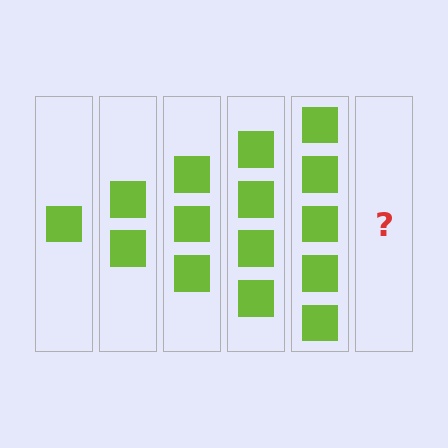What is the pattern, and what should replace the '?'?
The pattern is that each step adds one more square. The '?' should be 6 squares.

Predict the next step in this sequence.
The next step is 6 squares.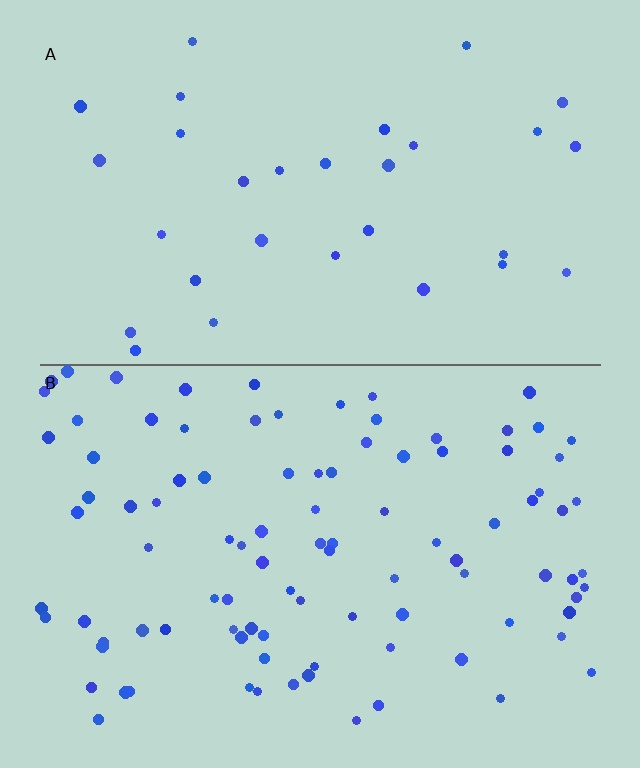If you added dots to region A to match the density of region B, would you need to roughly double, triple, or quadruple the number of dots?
Approximately triple.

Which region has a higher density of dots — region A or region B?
B (the bottom).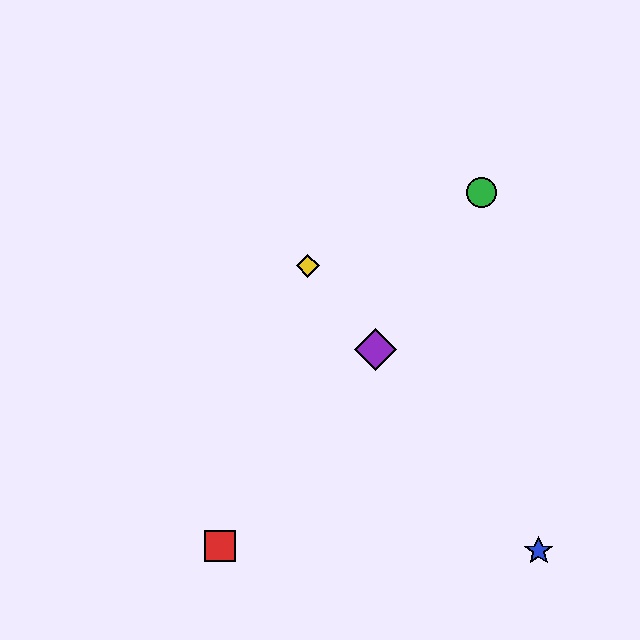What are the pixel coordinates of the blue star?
The blue star is at (539, 551).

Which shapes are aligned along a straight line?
The blue star, the yellow diamond, the purple diamond are aligned along a straight line.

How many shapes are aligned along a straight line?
3 shapes (the blue star, the yellow diamond, the purple diamond) are aligned along a straight line.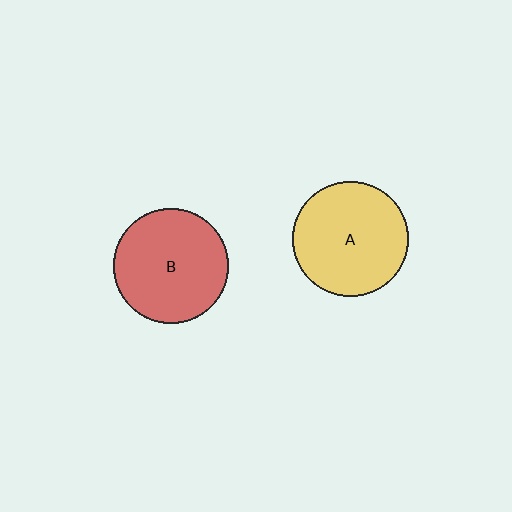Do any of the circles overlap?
No, none of the circles overlap.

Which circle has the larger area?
Circle B (red).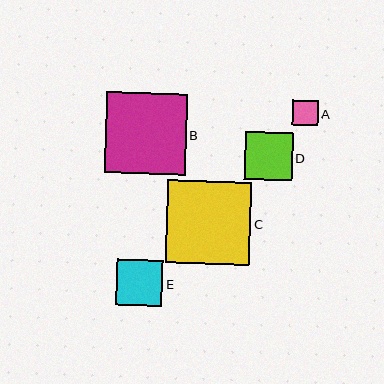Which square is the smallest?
Square A is the smallest with a size of approximately 26 pixels.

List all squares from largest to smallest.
From largest to smallest: C, B, D, E, A.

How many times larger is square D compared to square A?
Square D is approximately 1.9 times the size of square A.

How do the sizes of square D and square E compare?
Square D and square E are approximately the same size.